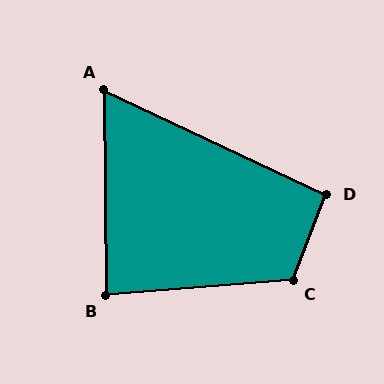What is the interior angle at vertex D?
Approximately 94 degrees (approximately right).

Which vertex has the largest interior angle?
C, at approximately 116 degrees.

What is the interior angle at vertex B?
Approximately 86 degrees (approximately right).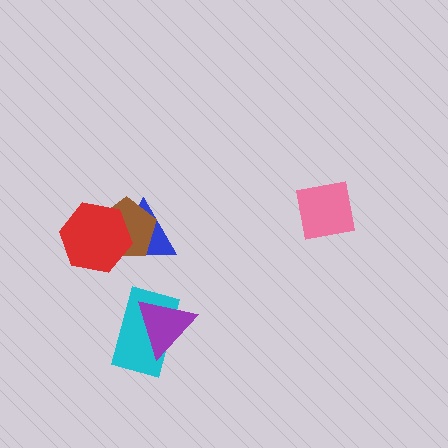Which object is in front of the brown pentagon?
The red hexagon is in front of the brown pentagon.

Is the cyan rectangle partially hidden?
Yes, it is partially covered by another shape.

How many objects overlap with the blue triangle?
2 objects overlap with the blue triangle.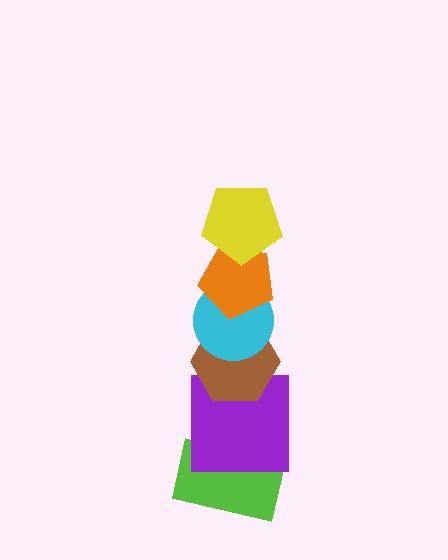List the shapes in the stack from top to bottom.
From top to bottom: the yellow pentagon, the orange pentagon, the cyan circle, the brown hexagon, the purple square, the lime rectangle.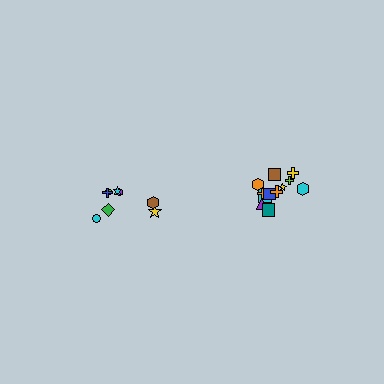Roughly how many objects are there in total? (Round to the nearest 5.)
Roughly 20 objects in total.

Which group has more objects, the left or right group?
The right group.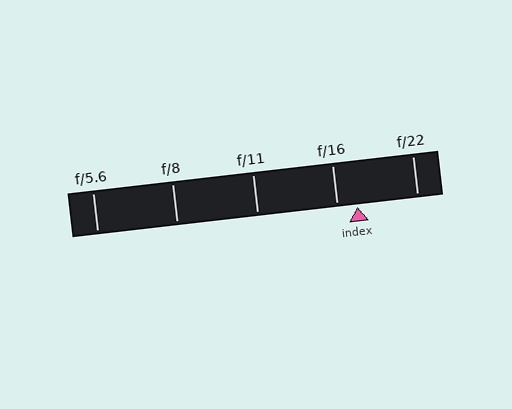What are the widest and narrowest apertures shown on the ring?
The widest aperture shown is f/5.6 and the narrowest is f/22.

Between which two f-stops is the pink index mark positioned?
The index mark is between f/16 and f/22.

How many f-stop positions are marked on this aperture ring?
There are 5 f-stop positions marked.